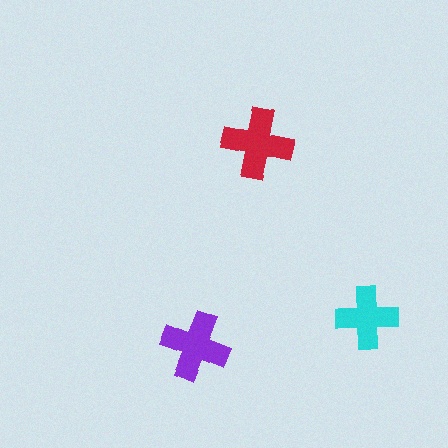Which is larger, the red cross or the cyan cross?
The red one.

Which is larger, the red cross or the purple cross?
The red one.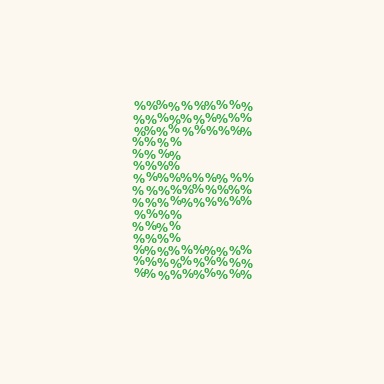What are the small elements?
The small elements are percent signs.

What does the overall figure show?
The overall figure shows the letter E.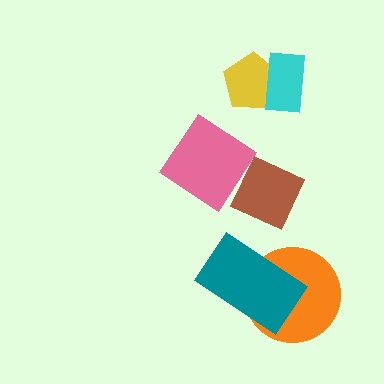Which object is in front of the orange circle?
The teal rectangle is in front of the orange circle.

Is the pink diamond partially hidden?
Yes, it is partially covered by another shape.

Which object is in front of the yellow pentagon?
The cyan rectangle is in front of the yellow pentagon.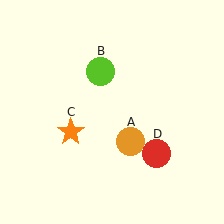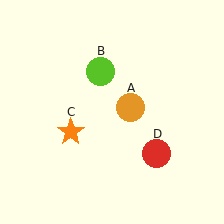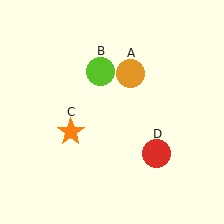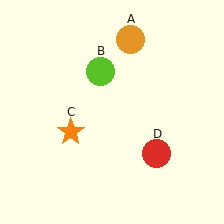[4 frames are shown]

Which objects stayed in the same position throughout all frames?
Lime circle (object B) and orange star (object C) and red circle (object D) remained stationary.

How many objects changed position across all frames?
1 object changed position: orange circle (object A).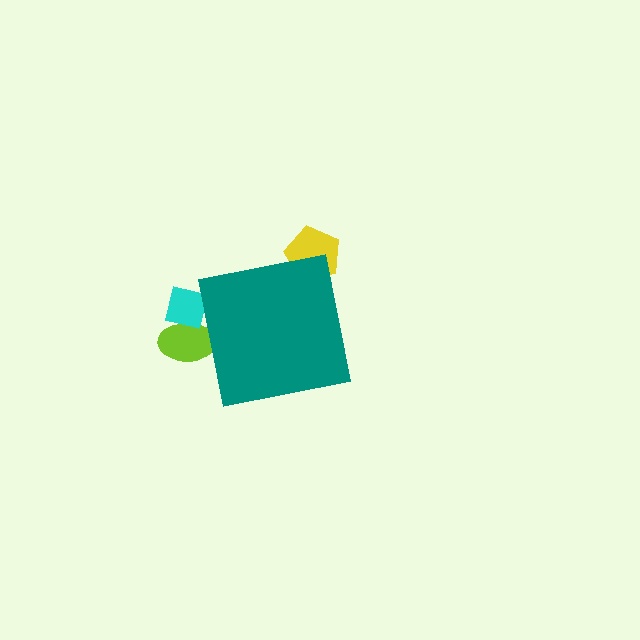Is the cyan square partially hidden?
Yes, the cyan square is partially hidden behind the teal square.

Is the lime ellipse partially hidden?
Yes, the lime ellipse is partially hidden behind the teal square.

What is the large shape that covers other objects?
A teal square.